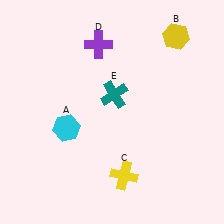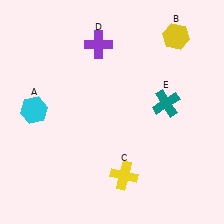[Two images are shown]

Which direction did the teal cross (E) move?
The teal cross (E) moved right.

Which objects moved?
The objects that moved are: the cyan hexagon (A), the teal cross (E).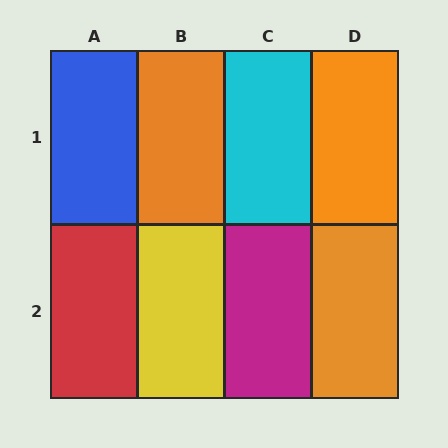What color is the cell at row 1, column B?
Orange.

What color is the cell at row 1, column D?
Orange.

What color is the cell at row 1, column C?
Cyan.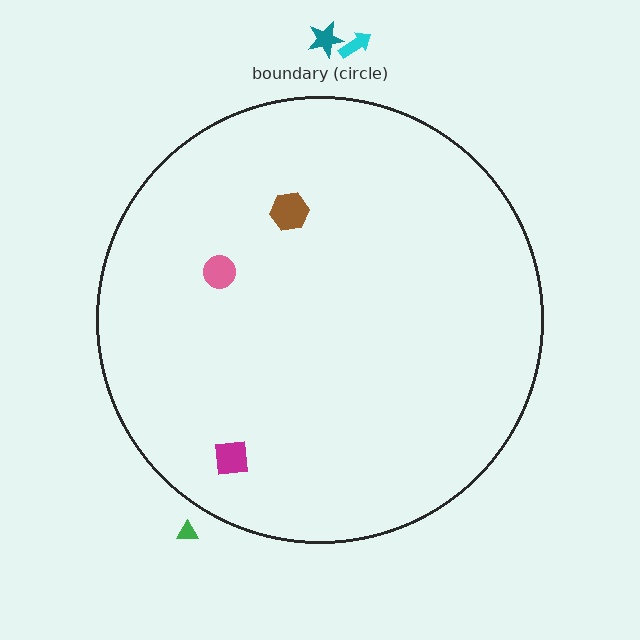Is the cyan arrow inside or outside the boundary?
Outside.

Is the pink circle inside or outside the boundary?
Inside.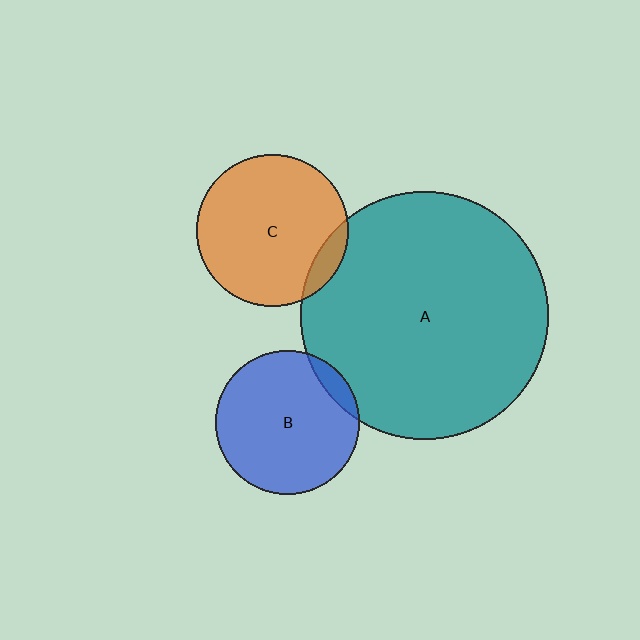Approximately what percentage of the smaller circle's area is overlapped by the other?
Approximately 10%.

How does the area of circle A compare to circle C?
Approximately 2.7 times.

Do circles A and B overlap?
Yes.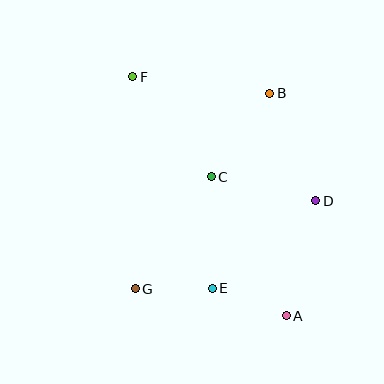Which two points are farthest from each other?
Points A and F are farthest from each other.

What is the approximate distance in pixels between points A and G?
The distance between A and G is approximately 153 pixels.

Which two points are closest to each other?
Points E and G are closest to each other.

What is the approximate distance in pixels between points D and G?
The distance between D and G is approximately 201 pixels.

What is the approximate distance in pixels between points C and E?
The distance between C and E is approximately 111 pixels.